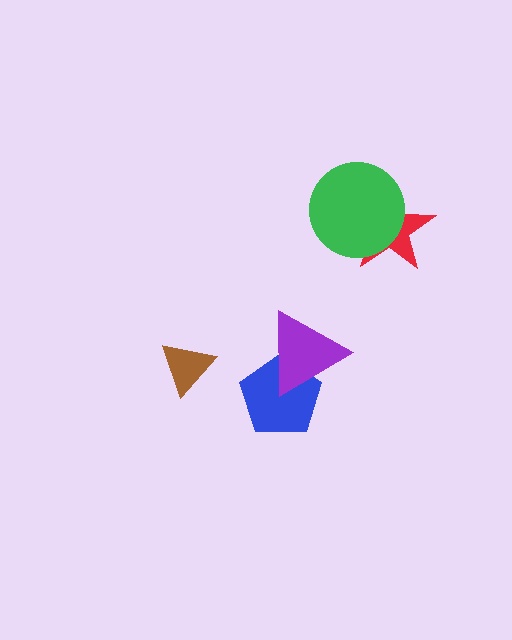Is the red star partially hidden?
Yes, it is partially covered by another shape.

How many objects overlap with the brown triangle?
0 objects overlap with the brown triangle.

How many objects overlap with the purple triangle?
1 object overlaps with the purple triangle.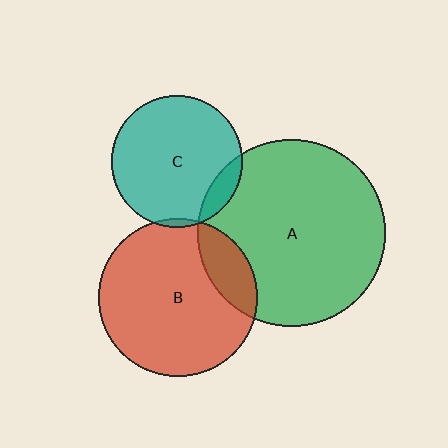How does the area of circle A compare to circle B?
Approximately 1.4 times.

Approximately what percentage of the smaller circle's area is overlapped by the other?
Approximately 5%.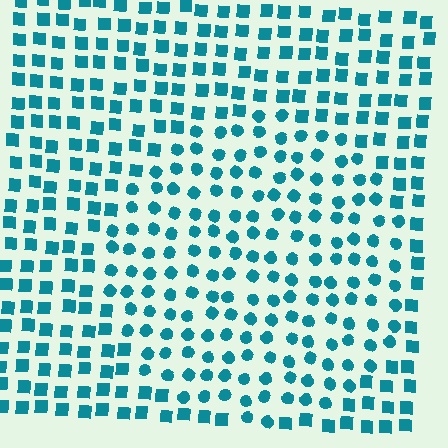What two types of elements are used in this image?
The image uses circles inside the circle region and squares outside it.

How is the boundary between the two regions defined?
The boundary is defined by a change in element shape: circles inside vs. squares outside. All elements share the same color and spacing.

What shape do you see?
I see a circle.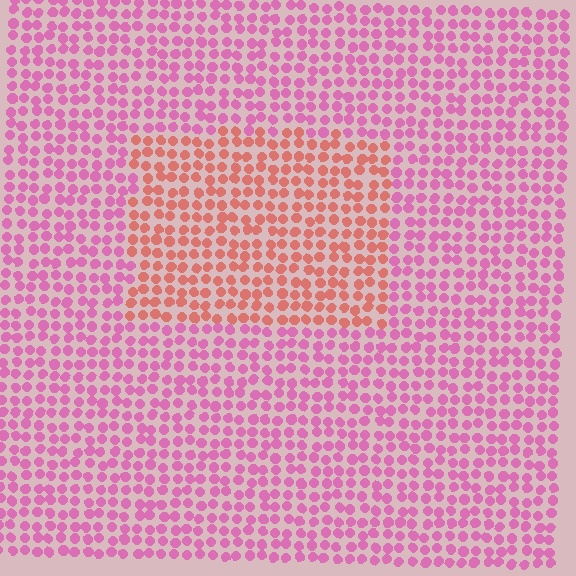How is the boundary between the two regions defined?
The boundary is defined purely by a slight shift in hue (about 42 degrees). Spacing, size, and orientation are identical on both sides.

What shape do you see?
I see a rectangle.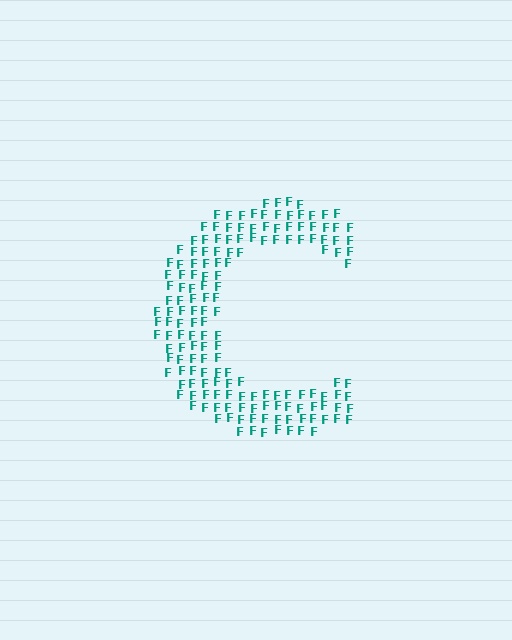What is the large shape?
The large shape is the letter C.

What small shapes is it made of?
It is made of small letter F's.